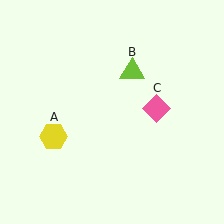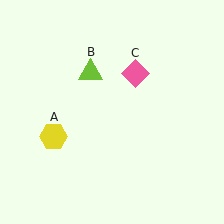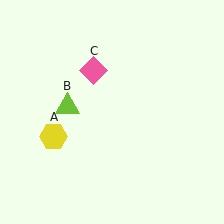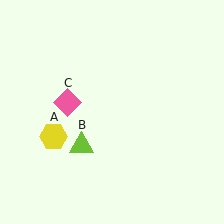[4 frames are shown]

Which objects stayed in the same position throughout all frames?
Yellow hexagon (object A) remained stationary.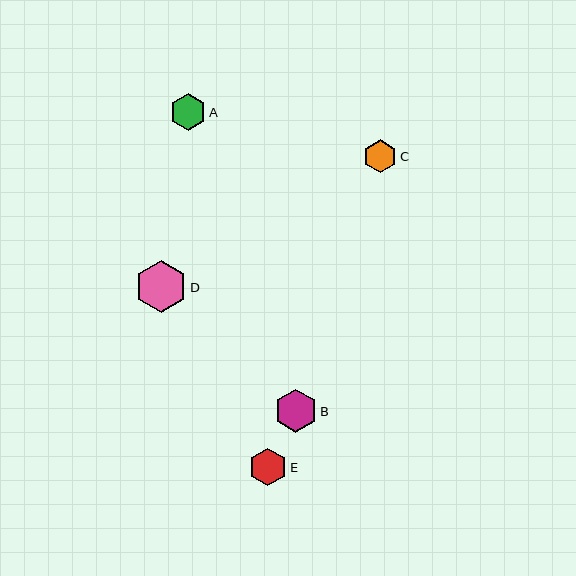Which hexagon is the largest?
Hexagon D is the largest with a size of approximately 51 pixels.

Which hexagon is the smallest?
Hexagon C is the smallest with a size of approximately 33 pixels.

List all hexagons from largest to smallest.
From largest to smallest: D, B, E, A, C.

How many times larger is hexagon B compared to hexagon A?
Hexagon B is approximately 1.2 times the size of hexagon A.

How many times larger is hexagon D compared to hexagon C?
Hexagon D is approximately 1.5 times the size of hexagon C.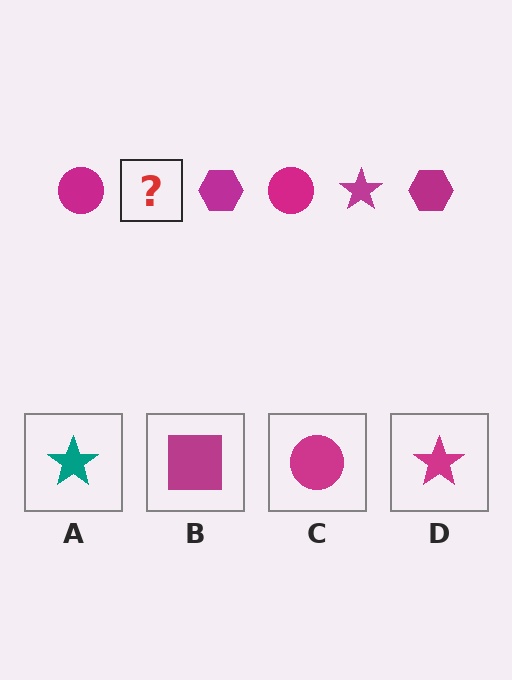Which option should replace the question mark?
Option D.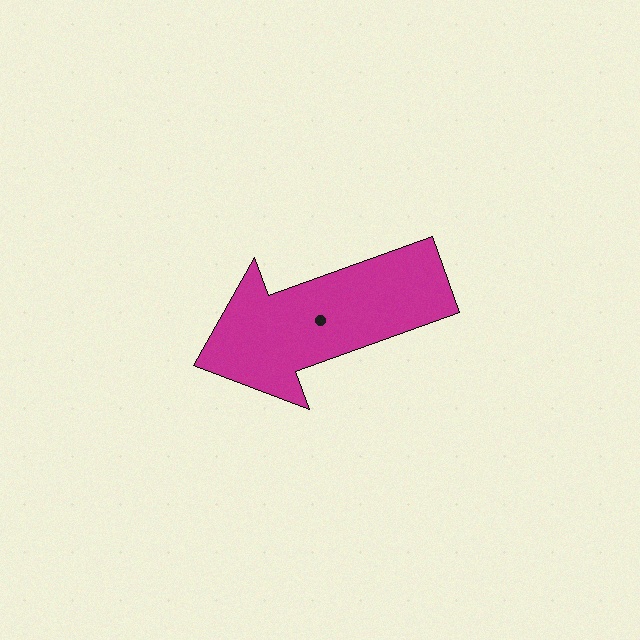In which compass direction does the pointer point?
West.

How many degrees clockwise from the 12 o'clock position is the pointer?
Approximately 250 degrees.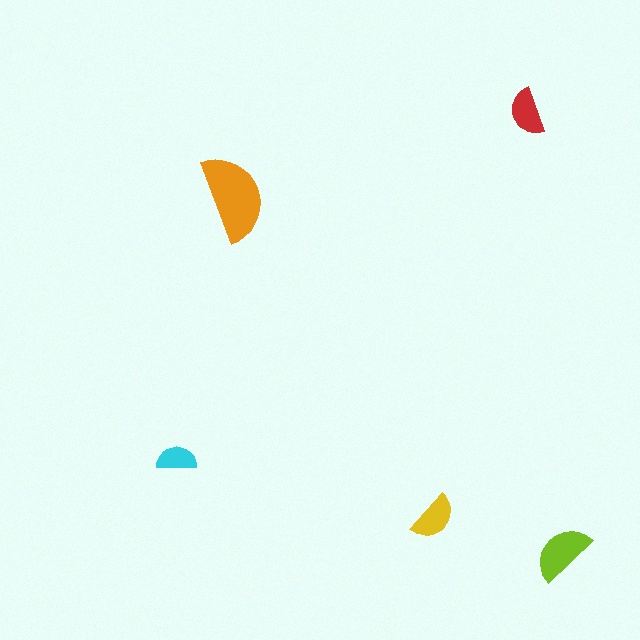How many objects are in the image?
There are 5 objects in the image.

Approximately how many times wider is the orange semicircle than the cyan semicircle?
About 2 times wider.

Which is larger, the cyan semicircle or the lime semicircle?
The lime one.